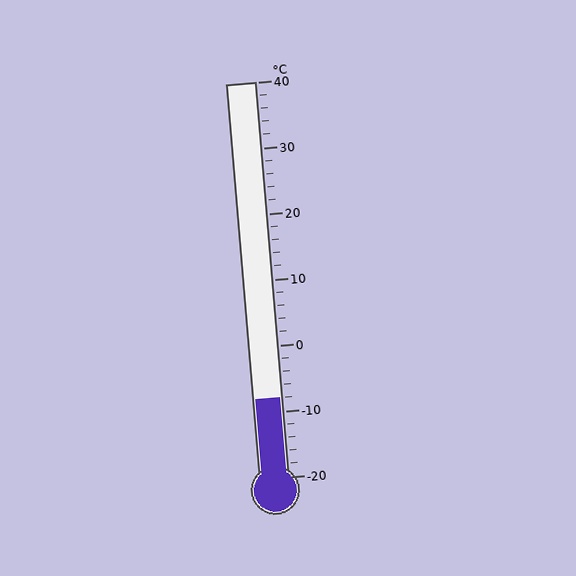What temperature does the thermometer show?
The thermometer shows approximately -8°C.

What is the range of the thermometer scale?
The thermometer scale ranges from -20°C to 40°C.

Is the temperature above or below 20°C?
The temperature is below 20°C.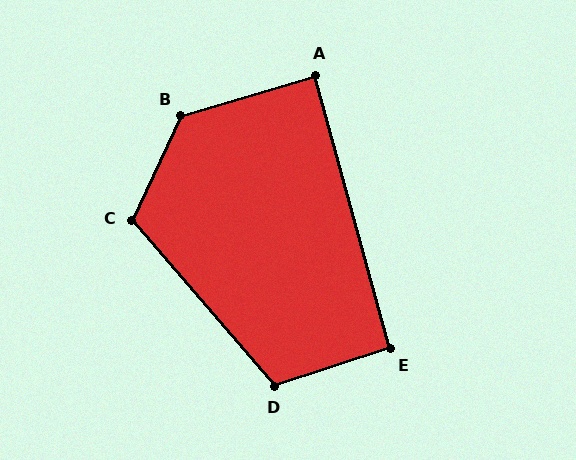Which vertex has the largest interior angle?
B, at approximately 132 degrees.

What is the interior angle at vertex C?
Approximately 114 degrees (obtuse).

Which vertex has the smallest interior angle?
A, at approximately 89 degrees.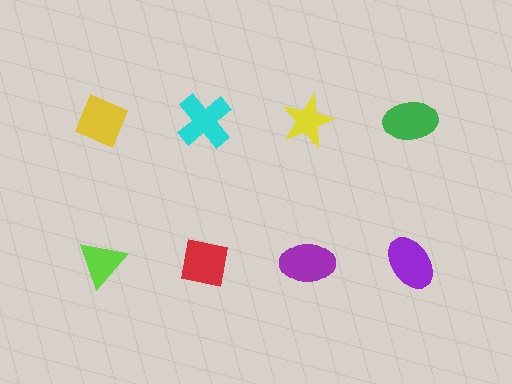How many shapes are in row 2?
4 shapes.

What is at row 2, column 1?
A lime triangle.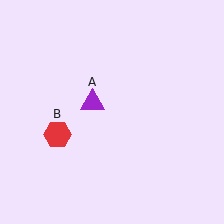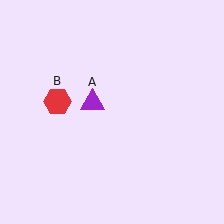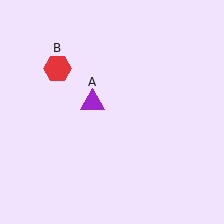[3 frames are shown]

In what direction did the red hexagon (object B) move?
The red hexagon (object B) moved up.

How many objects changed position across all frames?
1 object changed position: red hexagon (object B).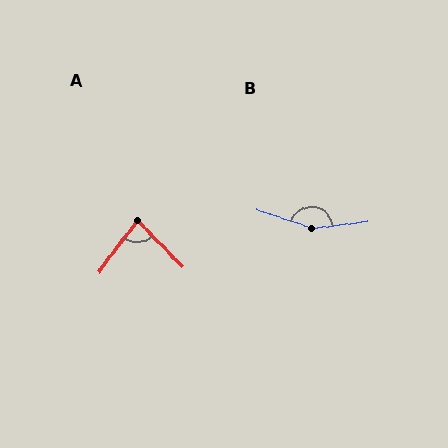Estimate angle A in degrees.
Approximately 81 degrees.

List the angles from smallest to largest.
A (81°), B (155°).